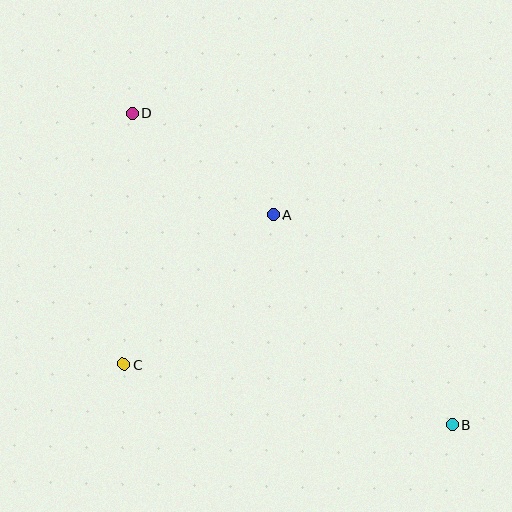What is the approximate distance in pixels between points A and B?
The distance between A and B is approximately 276 pixels.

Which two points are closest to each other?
Points A and D are closest to each other.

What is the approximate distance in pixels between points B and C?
The distance between B and C is approximately 334 pixels.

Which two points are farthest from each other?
Points B and D are farthest from each other.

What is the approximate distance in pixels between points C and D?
The distance between C and D is approximately 251 pixels.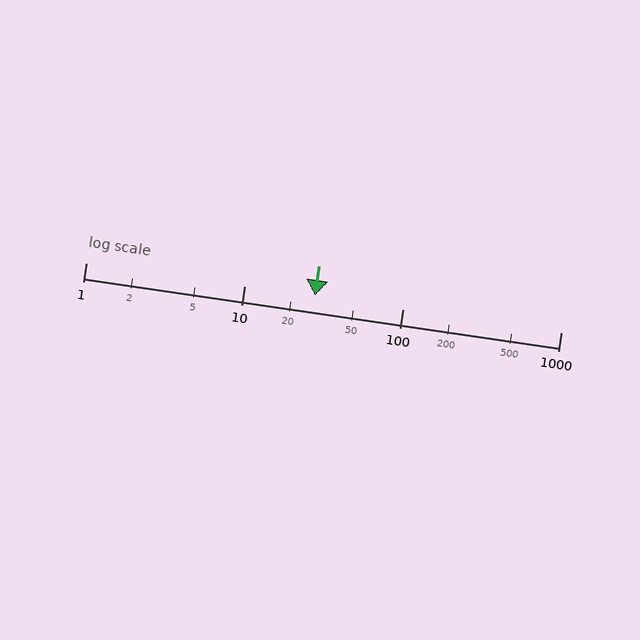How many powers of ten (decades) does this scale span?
The scale spans 3 decades, from 1 to 1000.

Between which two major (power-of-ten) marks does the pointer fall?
The pointer is between 10 and 100.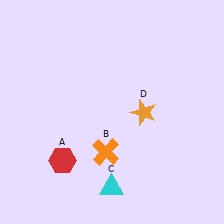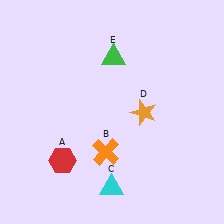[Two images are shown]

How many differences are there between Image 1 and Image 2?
There is 1 difference between the two images.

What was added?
A green triangle (E) was added in Image 2.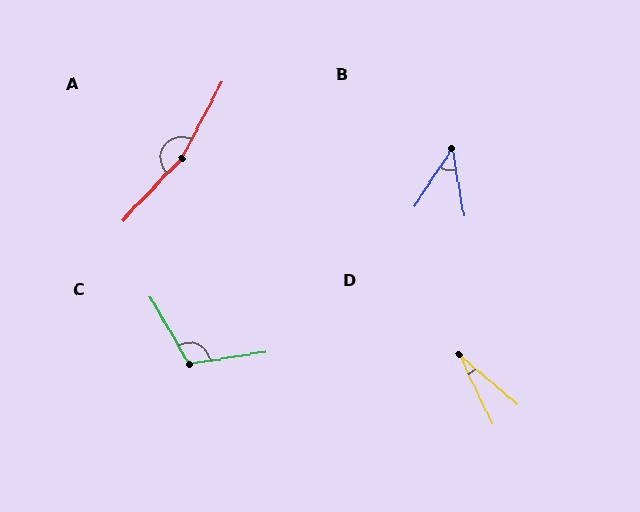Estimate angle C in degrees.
Approximately 111 degrees.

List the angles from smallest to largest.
D (23°), B (43°), C (111°), A (164°).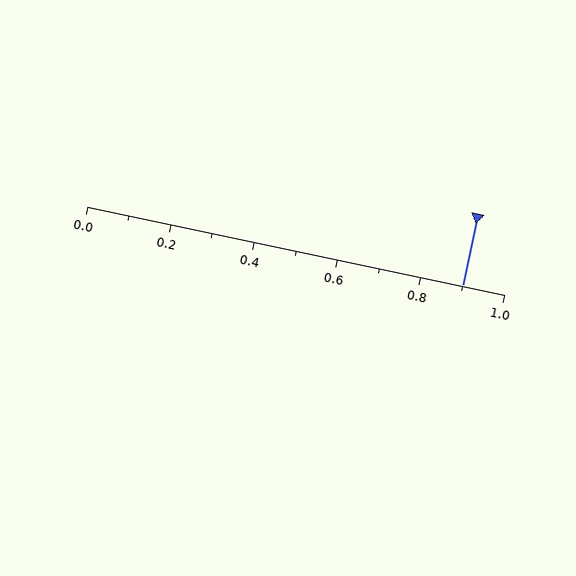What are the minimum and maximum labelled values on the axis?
The axis runs from 0.0 to 1.0.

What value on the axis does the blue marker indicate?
The marker indicates approximately 0.9.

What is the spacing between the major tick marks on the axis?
The major ticks are spaced 0.2 apart.